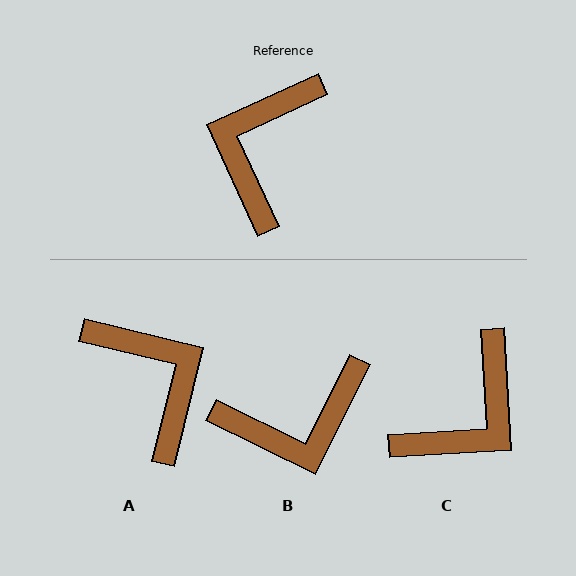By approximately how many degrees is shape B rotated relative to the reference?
Approximately 129 degrees counter-clockwise.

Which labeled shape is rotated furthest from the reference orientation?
C, about 159 degrees away.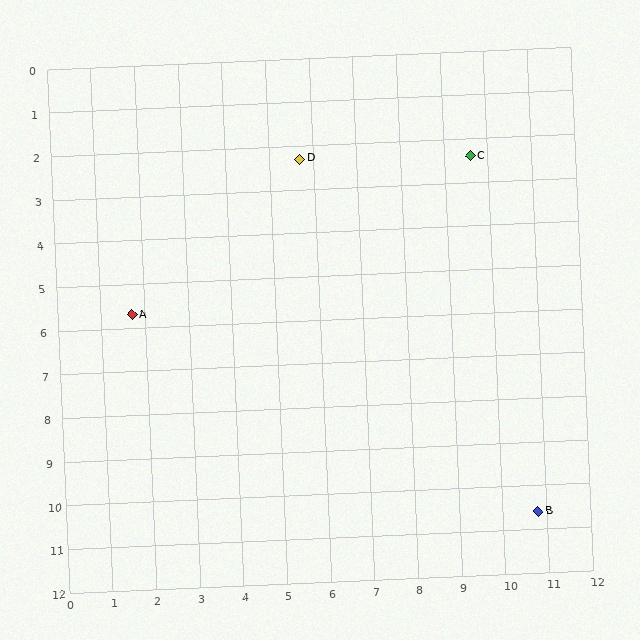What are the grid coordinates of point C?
Point C is at approximately (9.6, 2.4).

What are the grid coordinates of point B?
Point B is at approximately (10.8, 10.6).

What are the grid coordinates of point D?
Point D is at approximately (5.7, 2.3).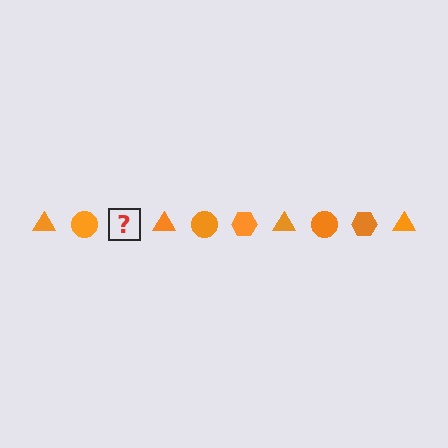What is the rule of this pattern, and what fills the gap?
The rule is that the pattern cycles through triangle, circle, hexagon shapes in orange. The gap should be filled with an orange hexagon.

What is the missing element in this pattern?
The missing element is an orange hexagon.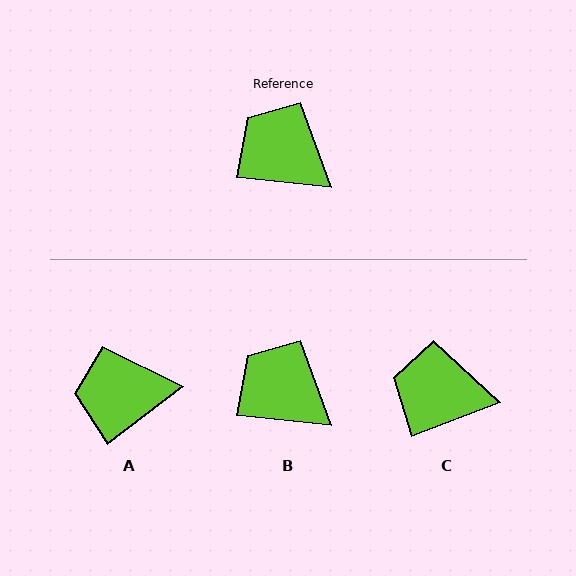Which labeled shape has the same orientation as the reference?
B.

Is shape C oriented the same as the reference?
No, it is off by about 27 degrees.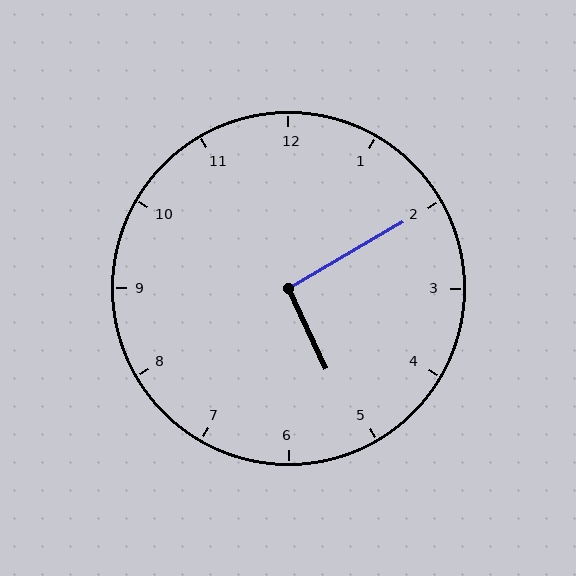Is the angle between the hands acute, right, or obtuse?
It is right.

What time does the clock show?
5:10.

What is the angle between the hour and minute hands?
Approximately 95 degrees.